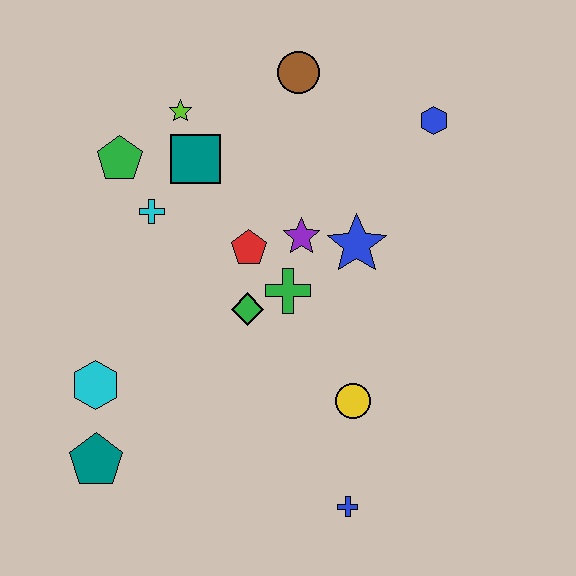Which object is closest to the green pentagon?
The cyan cross is closest to the green pentagon.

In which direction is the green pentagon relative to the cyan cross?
The green pentagon is above the cyan cross.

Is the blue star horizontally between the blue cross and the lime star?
No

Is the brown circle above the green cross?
Yes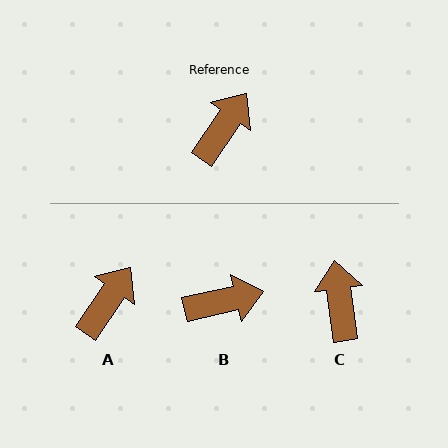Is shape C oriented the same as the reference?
No, it is off by about 42 degrees.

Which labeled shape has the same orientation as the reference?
A.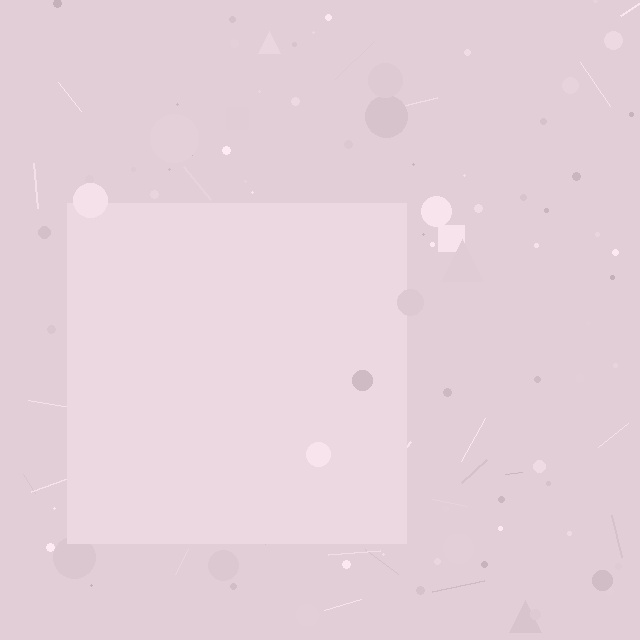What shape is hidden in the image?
A square is hidden in the image.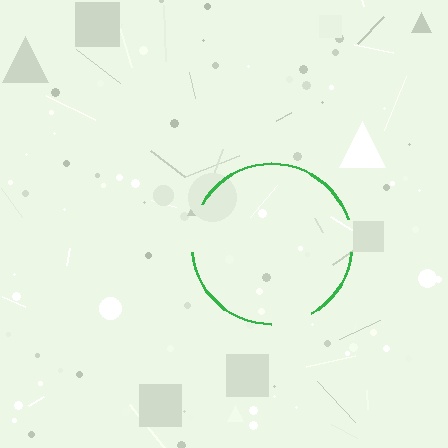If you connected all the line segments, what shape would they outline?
They would outline a circle.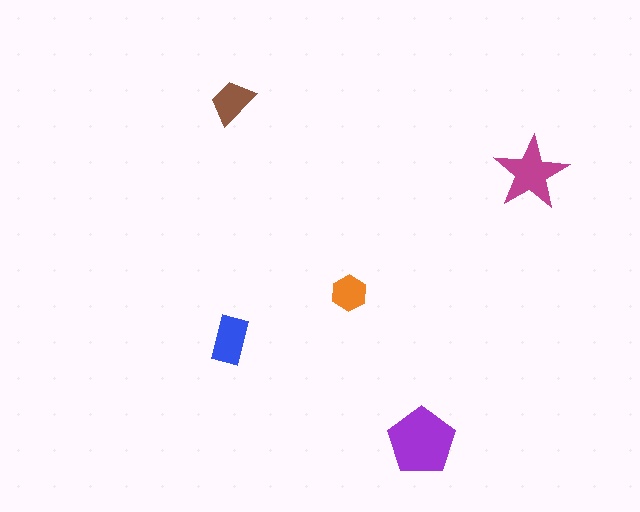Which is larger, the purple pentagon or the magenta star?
The purple pentagon.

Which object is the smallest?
The orange hexagon.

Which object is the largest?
The purple pentagon.